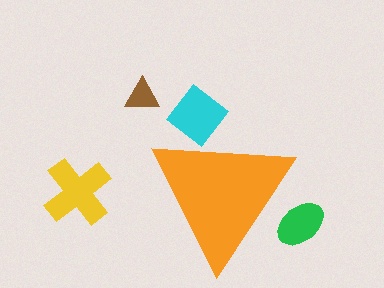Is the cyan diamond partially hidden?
Yes, the cyan diamond is partially hidden behind the orange triangle.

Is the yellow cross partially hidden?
No, the yellow cross is fully visible.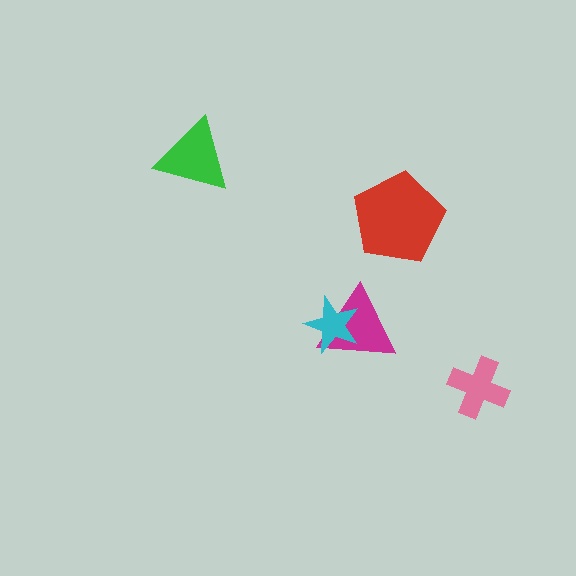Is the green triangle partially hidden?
No, no other shape covers it.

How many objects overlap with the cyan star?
1 object overlaps with the cyan star.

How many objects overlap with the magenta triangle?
1 object overlaps with the magenta triangle.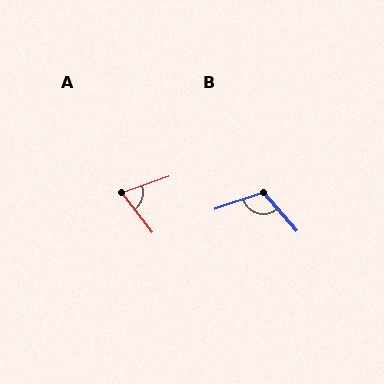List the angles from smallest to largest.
A (71°), B (112°).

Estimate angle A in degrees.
Approximately 71 degrees.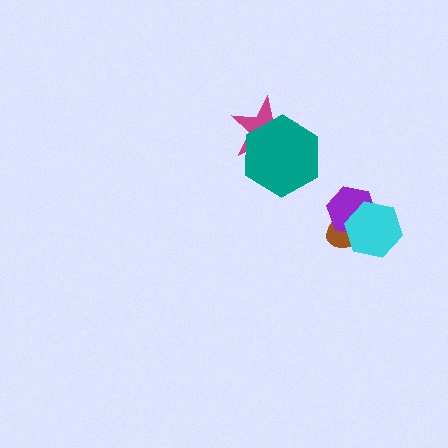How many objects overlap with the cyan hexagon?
2 objects overlap with the cyan hexagon.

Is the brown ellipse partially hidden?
Yes, it is partially covered by another shape.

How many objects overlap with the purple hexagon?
2 objects overlap with the purple hexagon.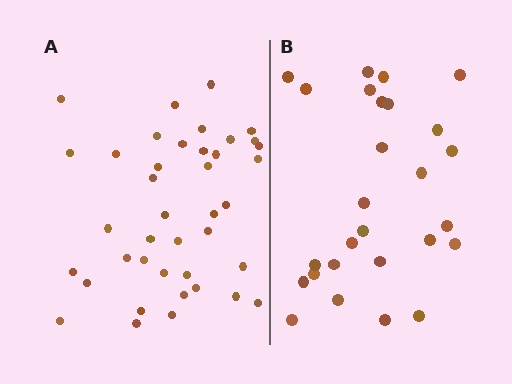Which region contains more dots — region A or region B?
Region A (the left region) has more dots.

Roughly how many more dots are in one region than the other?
Region A has approximately 15 more dots than region B.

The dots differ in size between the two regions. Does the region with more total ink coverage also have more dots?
No. Region B has more total ink coverage because its dots are larger, but region A actually contains more individual dots. Total area can be misleading — the number of items is what matters here.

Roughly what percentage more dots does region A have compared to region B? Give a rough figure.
About 50% more.